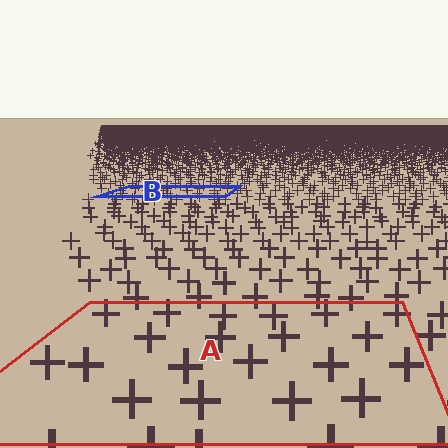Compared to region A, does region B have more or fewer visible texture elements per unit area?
Region B has more texture elements per unit area — they are packed more densely because it is farther away.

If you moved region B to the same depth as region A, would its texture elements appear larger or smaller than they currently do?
They would appear larger. At a closer depth, the same texture elements are projected at a bigger on-screen size.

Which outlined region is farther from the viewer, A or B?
Region B is farther from the viewer — the texture elements inside it appear smaller and more densely packed.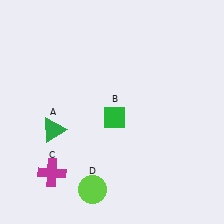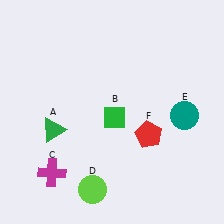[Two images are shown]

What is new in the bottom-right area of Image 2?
A red pentagon (F) was added in the bottom-right area of Image 2.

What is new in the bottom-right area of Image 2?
A teal circle (E) was added in the bottom-right area of Image 2.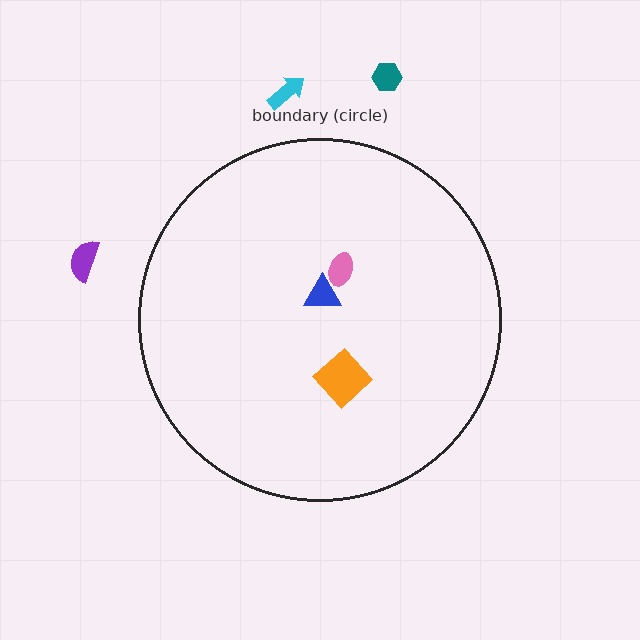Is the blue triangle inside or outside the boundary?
Inside.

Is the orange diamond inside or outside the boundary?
Inside.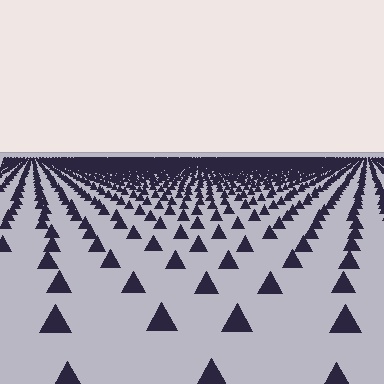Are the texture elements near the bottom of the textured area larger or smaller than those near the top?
Larger. Near the bottom, elements are closer to the viewer and appear at a bigger on-screen size.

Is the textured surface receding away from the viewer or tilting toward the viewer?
The surface is receding away from the viewer. Texture elements get smaller and denser toward the top.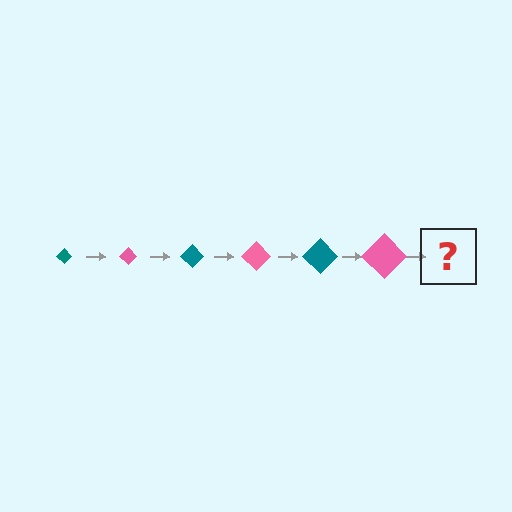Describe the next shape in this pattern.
It should be a teal diamond, larger than the previous one.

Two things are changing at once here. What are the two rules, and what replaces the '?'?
The two rules are that the diamond grows larger each step and the color cycles through teal and pink. The '?' should be a teal diamond, larger than the previous one.